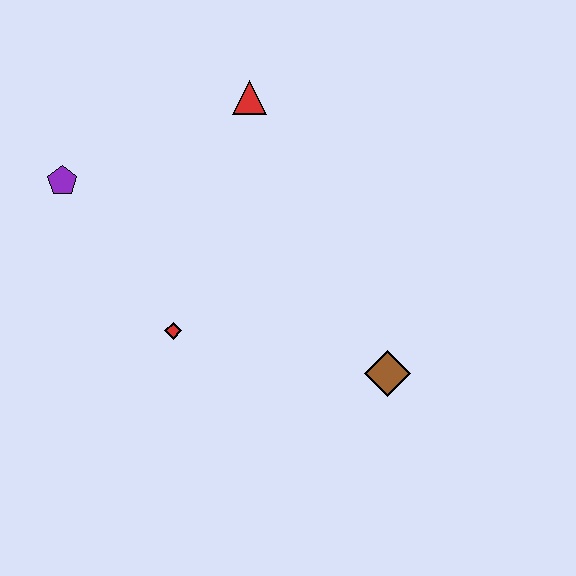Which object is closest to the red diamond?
The purple pentagon is closest to the red diamond.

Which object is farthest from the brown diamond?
The purple pentagon is farthest from the brown diamond.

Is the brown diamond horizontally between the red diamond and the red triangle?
No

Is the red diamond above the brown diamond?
Yes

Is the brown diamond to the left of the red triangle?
No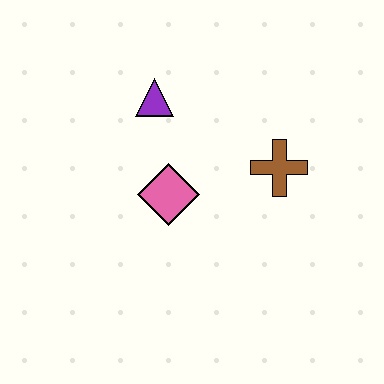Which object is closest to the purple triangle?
The pink diamond is closest to the purple triangle.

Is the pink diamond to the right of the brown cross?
No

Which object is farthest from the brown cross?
The purple triangle is farthest from the brown cross.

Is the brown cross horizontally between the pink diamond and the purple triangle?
No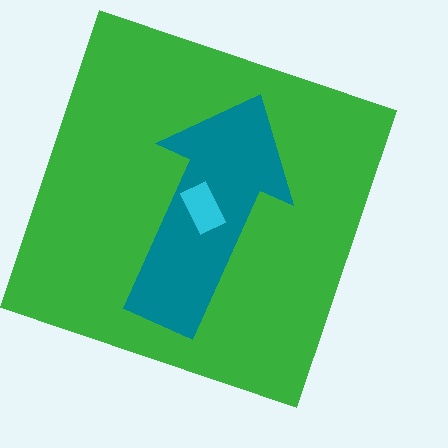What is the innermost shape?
The cyan rectangle.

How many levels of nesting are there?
3.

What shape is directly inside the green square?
The teal arrow.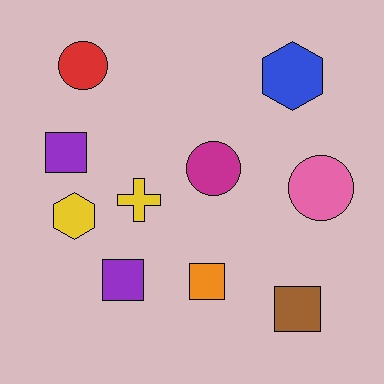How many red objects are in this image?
There is 1 red object.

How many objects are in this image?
There are 10 objects.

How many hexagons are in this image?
There are 2 hexagons.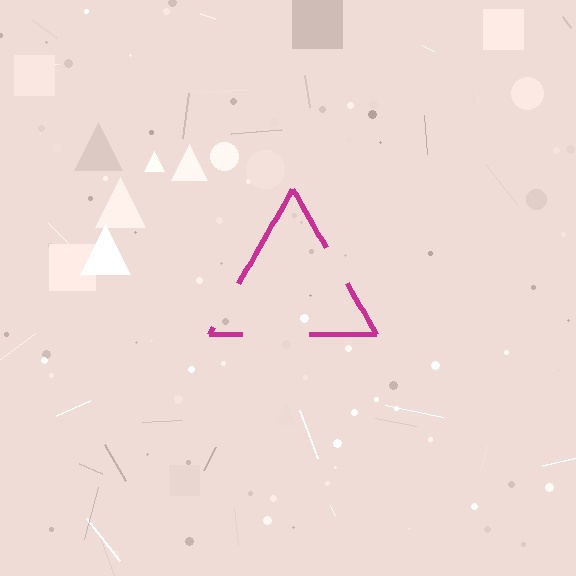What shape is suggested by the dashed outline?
The dashed outline suggests a triangle.